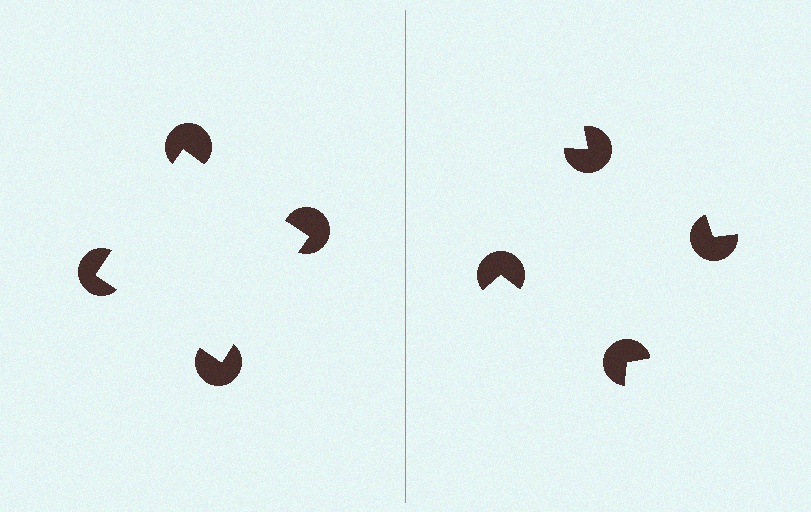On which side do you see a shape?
An illusory square appears on the left side. On the right side the wedge cuts are rotated, so no coherent shape forms.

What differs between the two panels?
The pac-man discs are positioned identically on both sides; only the wedge orientations differ. On the left they align to a square; on the right they are misaligned.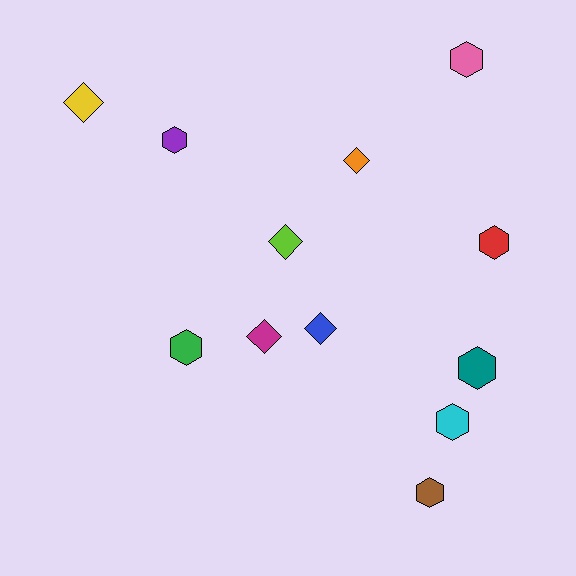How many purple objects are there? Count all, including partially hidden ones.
There is 1 purple object.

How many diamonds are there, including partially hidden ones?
There are 5 diamonds.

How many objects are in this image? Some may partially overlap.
There are 12 objects.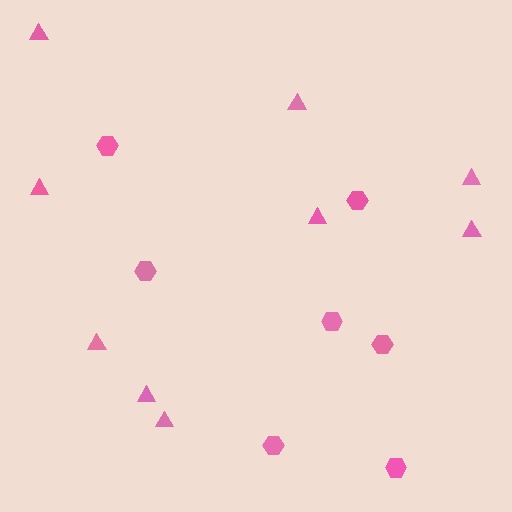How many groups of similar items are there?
There are 2 groups: one group of hexagons (7) and one group of triangles (9).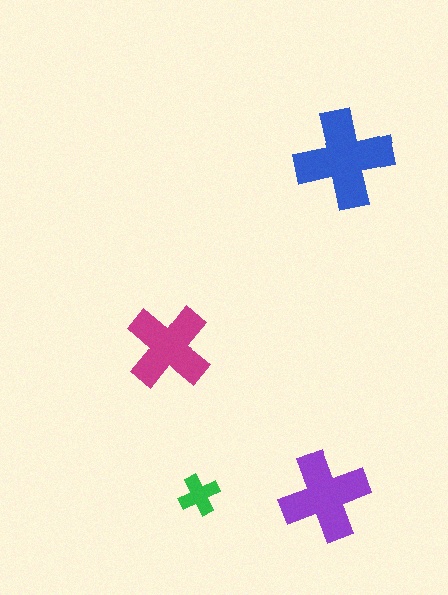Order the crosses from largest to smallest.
the blue one, the purple one, the magenta one, the green one.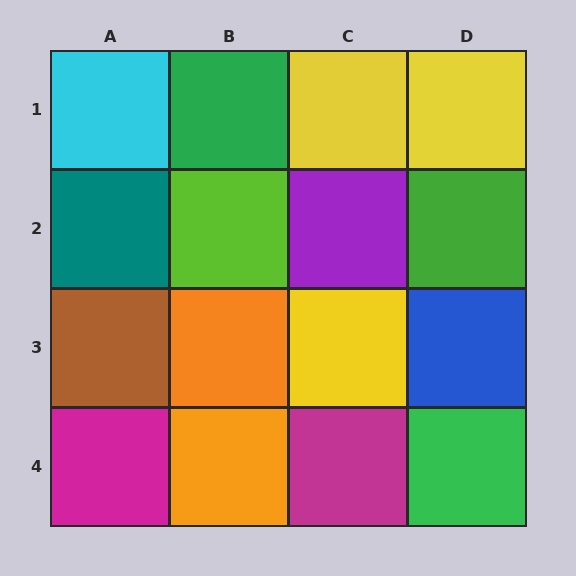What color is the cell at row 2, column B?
Lime.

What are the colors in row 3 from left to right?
Brown, orange, yellow, blue.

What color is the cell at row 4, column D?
Green.